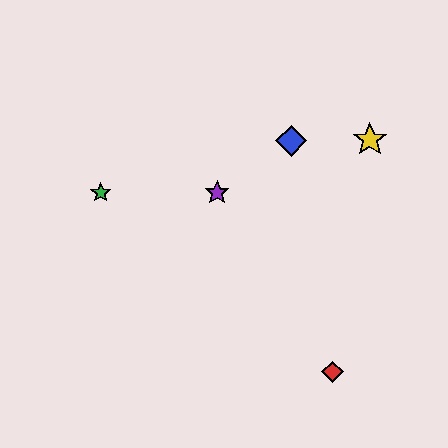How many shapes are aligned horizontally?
2 shapes (the green star, the purple star) are aligned horizontally.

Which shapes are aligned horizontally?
The green star, the purple star are aligned horizontally.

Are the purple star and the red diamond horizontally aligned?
No, the purple star is at y≈193 and the red diamond is at y≈372.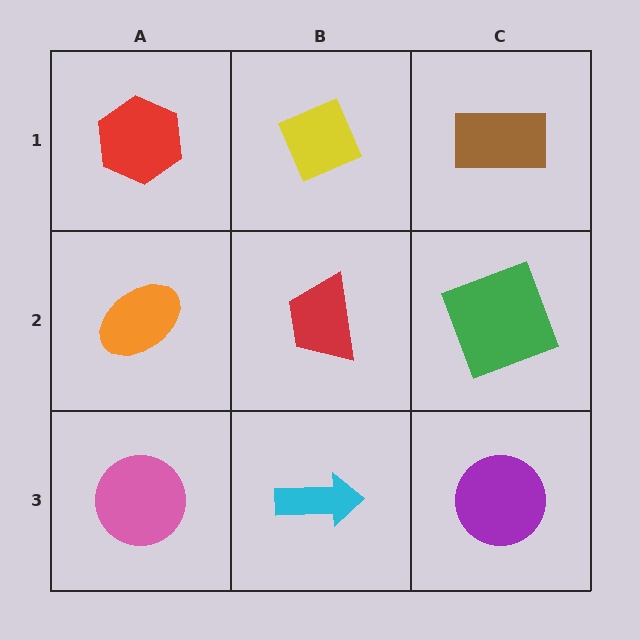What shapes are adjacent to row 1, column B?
A red trapezoid (row 2, column B), a red hexagon (row 1, column A), a brown rectangle (row 1, column C).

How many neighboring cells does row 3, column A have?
2.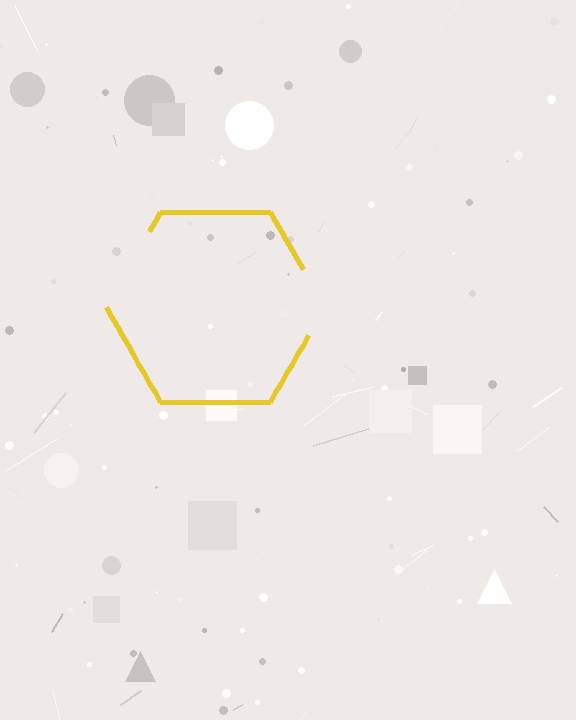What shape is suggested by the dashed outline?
The dashed outline suggests a hexagon.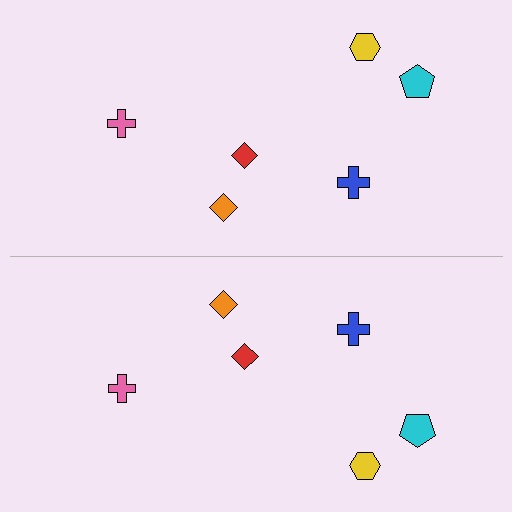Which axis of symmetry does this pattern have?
The pattern has a horizontal axis of symmetry running through the center of the image.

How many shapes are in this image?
There are 12 shapes in this image.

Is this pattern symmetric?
Yes, this pattern has bilateral (reflection) symmetry.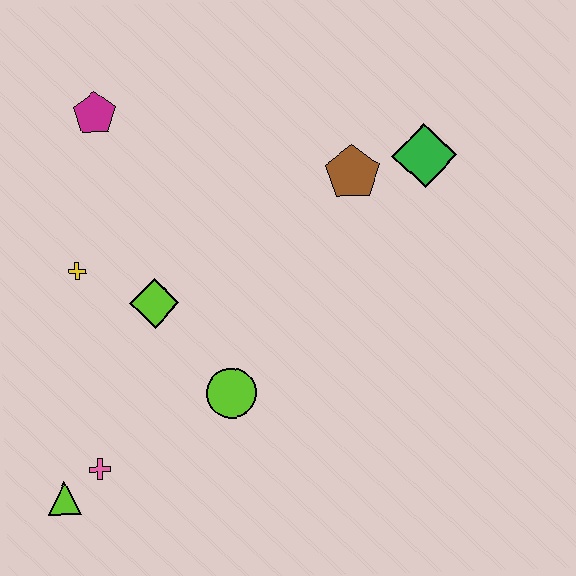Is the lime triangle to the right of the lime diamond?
No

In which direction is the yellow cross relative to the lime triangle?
The yellow cross is above the lime triangle.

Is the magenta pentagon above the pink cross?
Yes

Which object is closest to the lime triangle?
The pink cross is closest to the lime triangle.